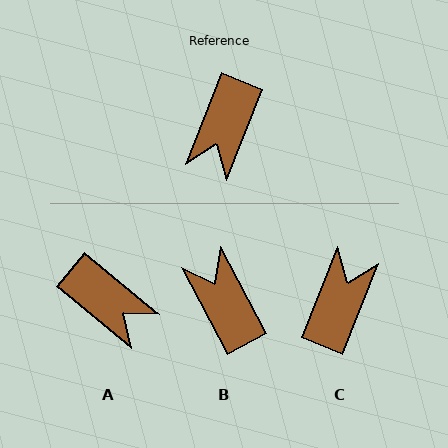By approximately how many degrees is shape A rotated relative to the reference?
Approximately 72 degrees counter-clockwise.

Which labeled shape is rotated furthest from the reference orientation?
C, about 180 degrees away.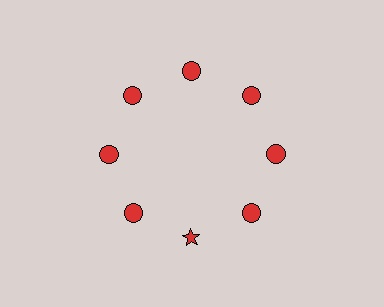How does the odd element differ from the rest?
It has a different shape: star instead of circle.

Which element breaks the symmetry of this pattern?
The red star at roughly the 6 o'clock position breaks the symmetry. All other shapes are red circles.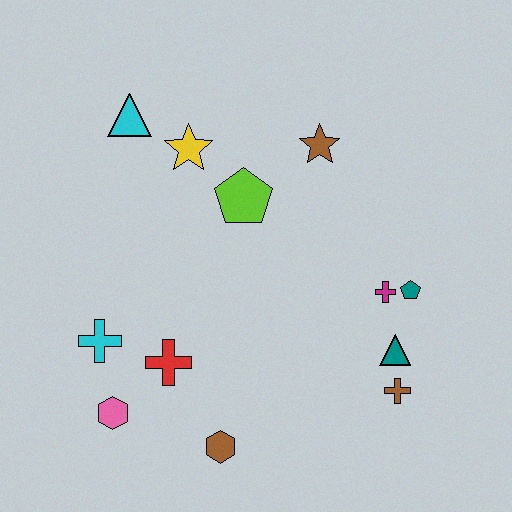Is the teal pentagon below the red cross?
No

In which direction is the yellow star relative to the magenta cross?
The yellow star is to the left of the magenta cross.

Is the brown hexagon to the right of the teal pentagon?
No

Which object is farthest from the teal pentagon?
The cyan triangle is farthest from the teal pentagon.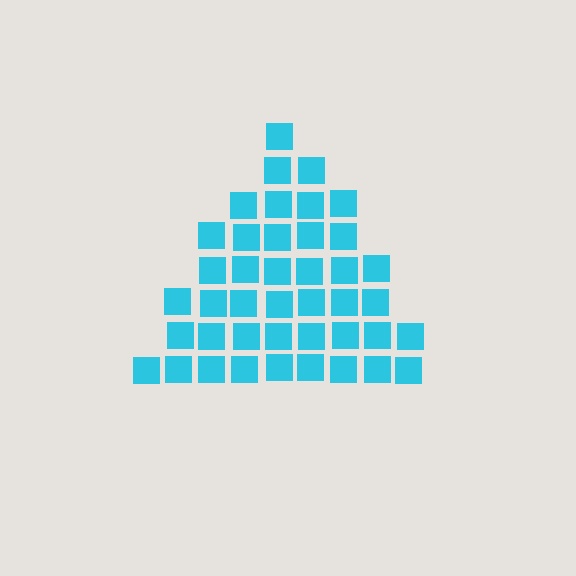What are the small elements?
The small elements are squares.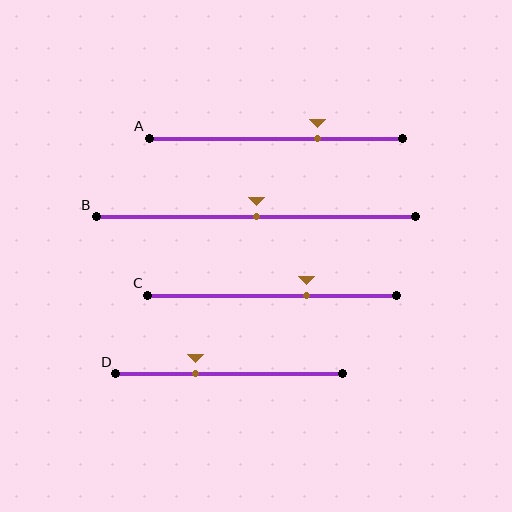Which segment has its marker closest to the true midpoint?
Segment B has its marker closest to the true midpoint.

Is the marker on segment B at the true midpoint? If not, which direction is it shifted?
Yes, the marker on segment B is at the true midpoint.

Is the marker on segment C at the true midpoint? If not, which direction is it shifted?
No, the marker on segment C is shifted to the right by about 14% of the segment length.